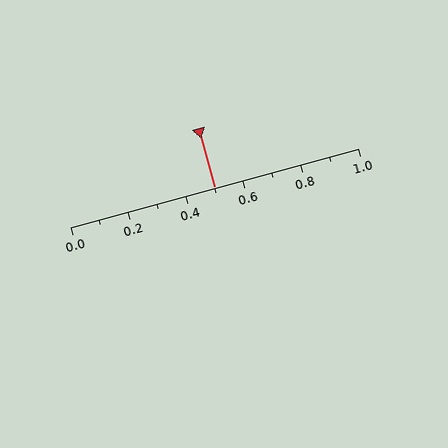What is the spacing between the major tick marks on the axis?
The major ticks are spaced 0.2 apart.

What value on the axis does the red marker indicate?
The marker indicates approximately 0.5.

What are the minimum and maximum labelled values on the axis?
The axis runs from 0.0 to 1.0.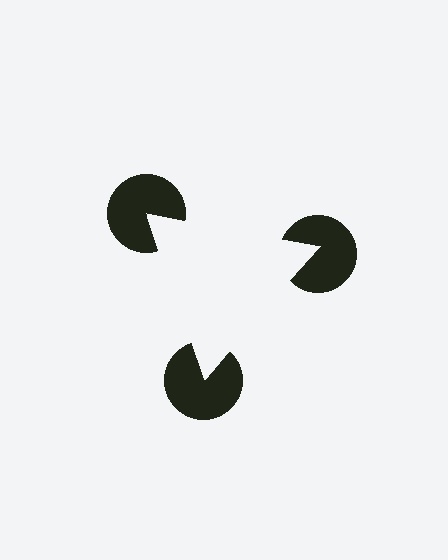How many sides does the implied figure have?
3 sides.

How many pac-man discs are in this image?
There are 3 — one at each vertex of the illusory triangle.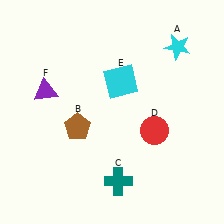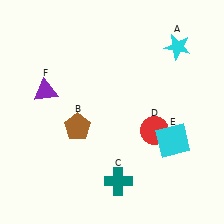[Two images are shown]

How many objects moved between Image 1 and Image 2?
1 object moved between the two images.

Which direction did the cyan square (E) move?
The cyan square (E) moved down.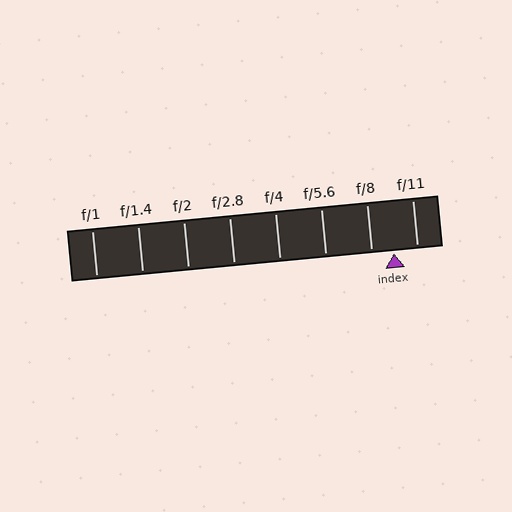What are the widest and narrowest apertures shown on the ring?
The widest aperture shown is f/1 and the narrowest is f/11.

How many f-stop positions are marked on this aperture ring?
There are 8 f-stop positions marked.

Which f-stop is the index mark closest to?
The index mark is closest to f/8.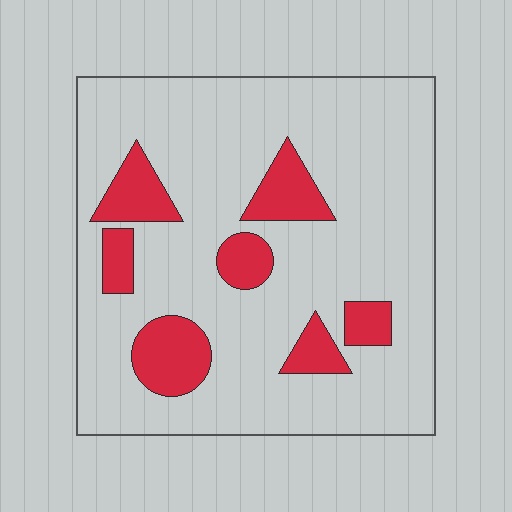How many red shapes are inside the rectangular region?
7.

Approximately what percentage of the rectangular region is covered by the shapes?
Approximately 20%.